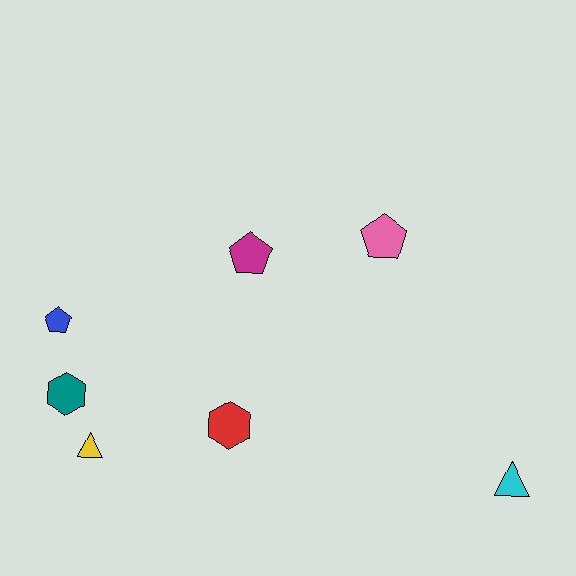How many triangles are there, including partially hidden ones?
There are 2 triangles.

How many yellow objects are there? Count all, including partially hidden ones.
There is 1 yellow object.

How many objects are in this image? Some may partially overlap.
There are 7 objects.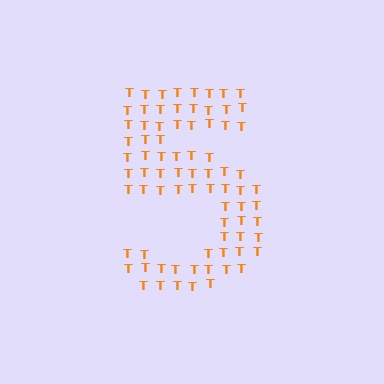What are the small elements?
The small elements are letter T's.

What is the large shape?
The large shape is the digit 5.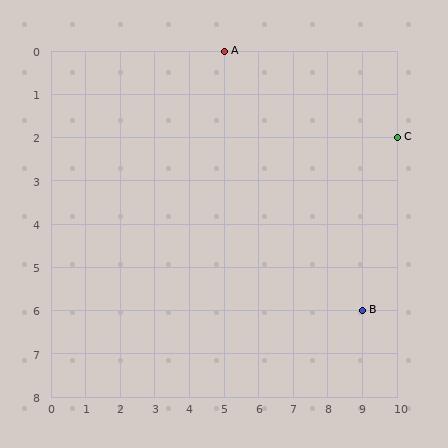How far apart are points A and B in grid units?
Points A and B are 4 columns and 6 rows apart (about 7.2 grid units diagonally).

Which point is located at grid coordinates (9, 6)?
Point B is at (9, 6).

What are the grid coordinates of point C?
Point C is at grid coordinates (10, 2).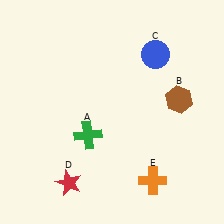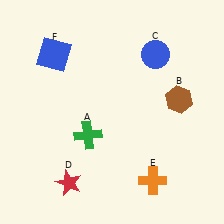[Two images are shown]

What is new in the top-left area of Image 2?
A blue square (F) was added in the top-left area of Image 2.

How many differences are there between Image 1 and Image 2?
There is 1 difference between the two images.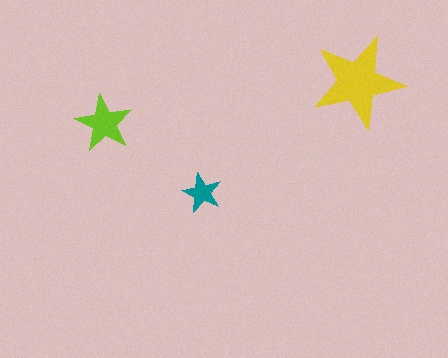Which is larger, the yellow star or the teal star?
The yellow one.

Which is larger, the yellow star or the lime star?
The yellow one.